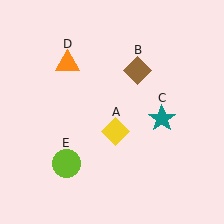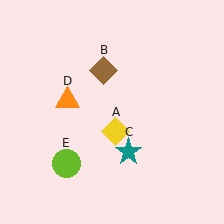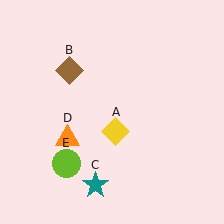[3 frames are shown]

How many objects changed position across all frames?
3 objects changed position: brown diamond (object B), teal star (object C), orange triangle (object D).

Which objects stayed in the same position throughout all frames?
Yellow diamond (object A) and lime circle (object E) remained stationary.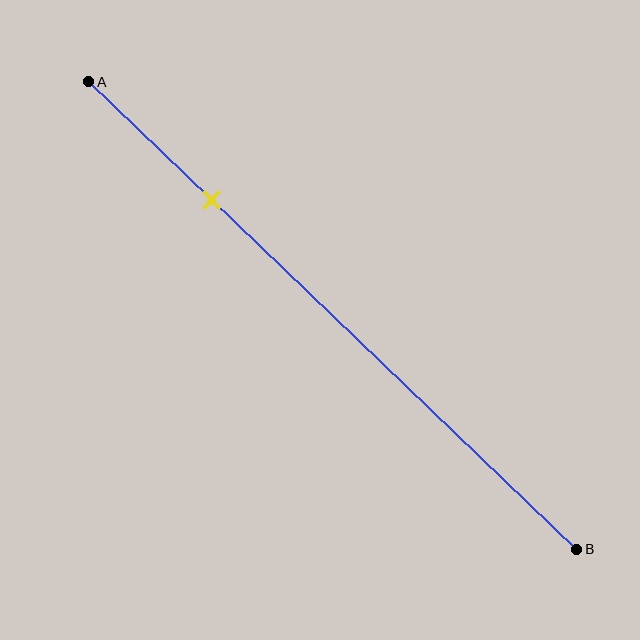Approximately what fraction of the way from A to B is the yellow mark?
The yellow mark is approximately 25% of the way from A to B.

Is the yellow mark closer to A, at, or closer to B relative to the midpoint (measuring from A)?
The yellow mark is closer to point A than the midpoint of segment AB.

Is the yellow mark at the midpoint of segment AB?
No, the mark is at about 25% from A, not at the 50% midpoint.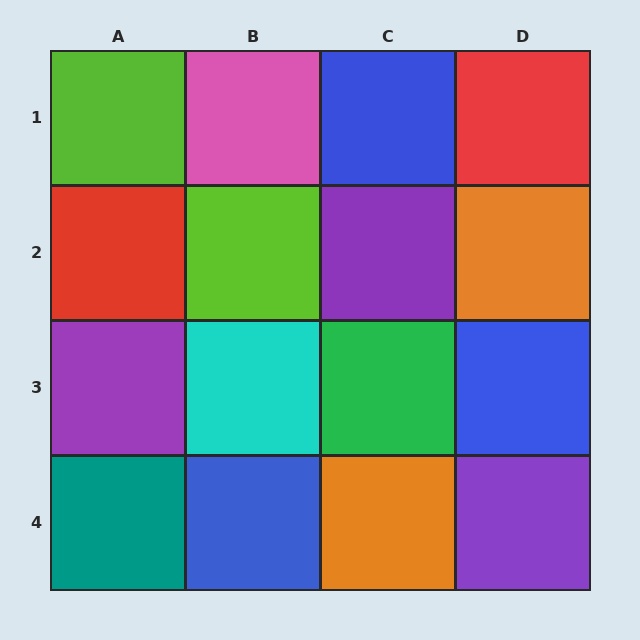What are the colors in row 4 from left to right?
Teal, blue, orange, purple.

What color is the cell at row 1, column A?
Lime.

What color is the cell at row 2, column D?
Orange.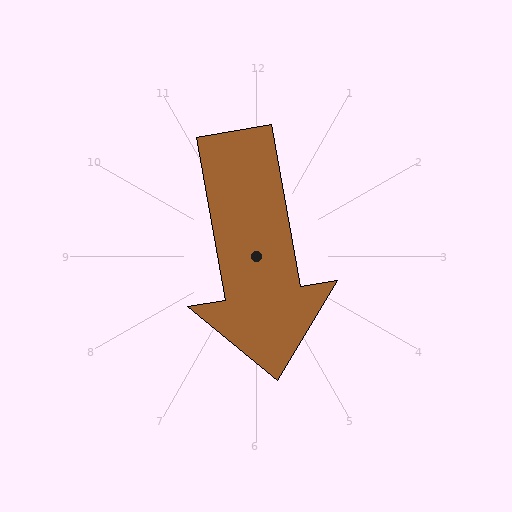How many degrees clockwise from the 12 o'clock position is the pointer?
Approximately 170 degrees.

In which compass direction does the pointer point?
South.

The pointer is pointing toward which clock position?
Roughly 6 o'clock.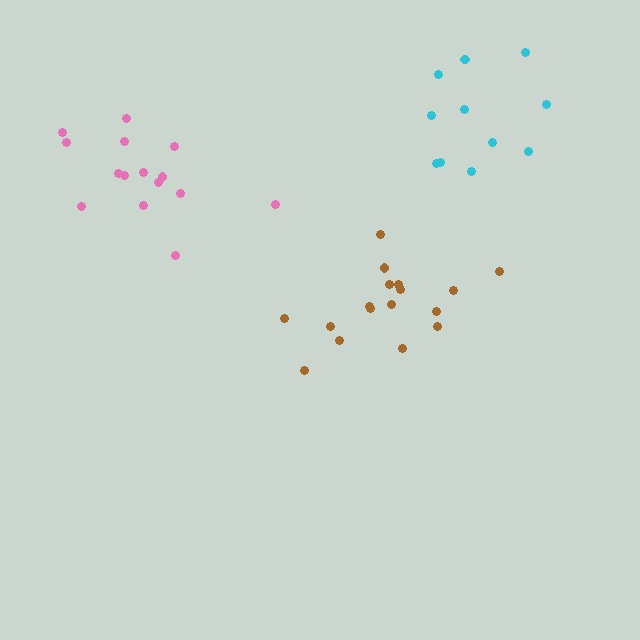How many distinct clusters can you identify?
There are 3 distinct clusters.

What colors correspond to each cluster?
The clusters are colored: brown, pink, cyan.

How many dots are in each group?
Group 1: 17 dots, Group 2: 15 dots, Group 3: 11 dots (43 total).